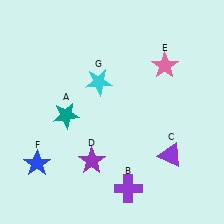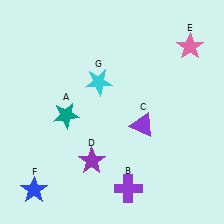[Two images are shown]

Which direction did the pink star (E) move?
The pink star (E) moved right.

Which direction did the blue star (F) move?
The blue star (F) moved down.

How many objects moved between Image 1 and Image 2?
3 objects moved between the two images.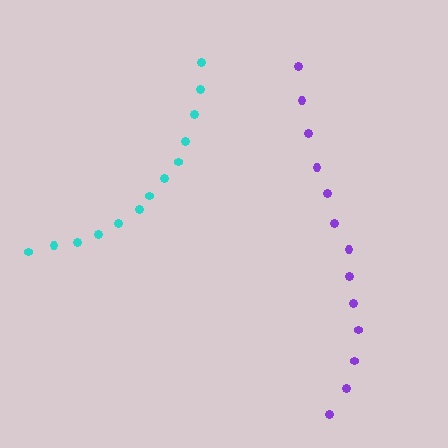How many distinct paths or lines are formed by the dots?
There are 2 distinct paths.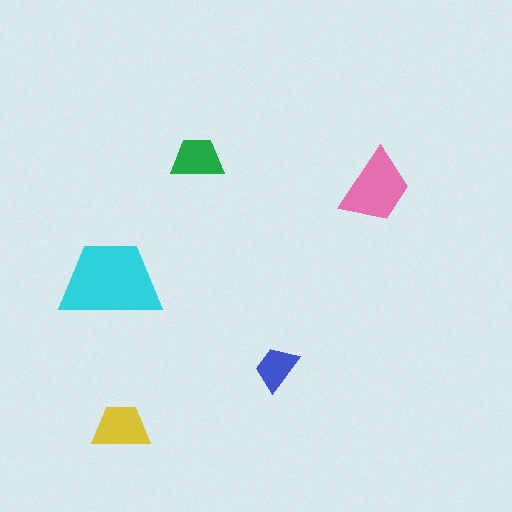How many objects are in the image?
There are 5 objects in the image.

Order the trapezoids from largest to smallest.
the cyan one, the pink one, the yellow one, the green one, the blue one.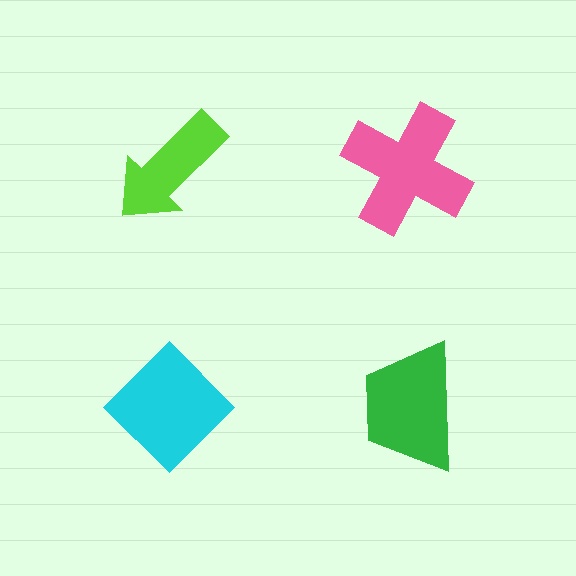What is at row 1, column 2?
A pink cross.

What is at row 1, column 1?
A lime arrow.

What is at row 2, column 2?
A green trapezoid.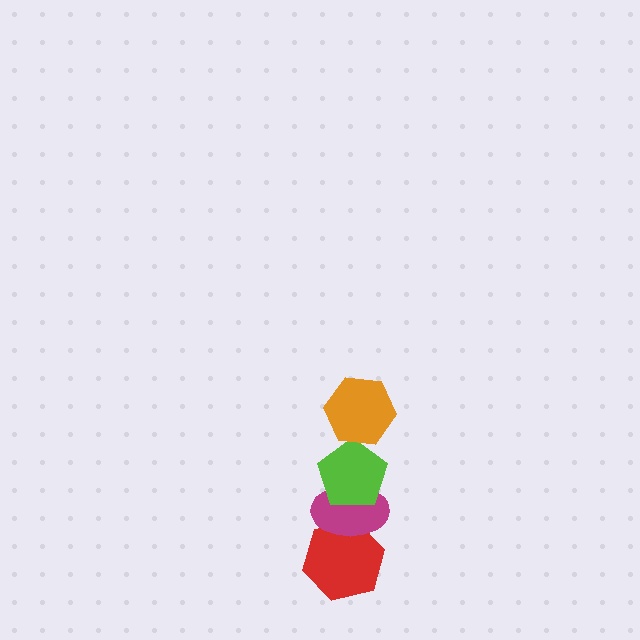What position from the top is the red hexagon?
The red hexagon is 4th from the top.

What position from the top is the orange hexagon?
The orange hexagon is 1st from the top.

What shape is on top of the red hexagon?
The magenta ellipse is on top of the red hexagon.